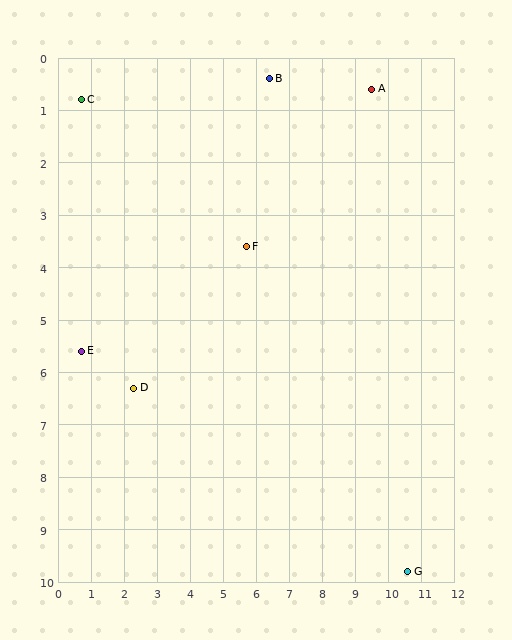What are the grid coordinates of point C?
Point C is at approximately (0.7, 0.8).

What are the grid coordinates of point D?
Point D is at approximately (2.3, 6.3).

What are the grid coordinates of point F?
Point F is at approximately (5.7, 3.6).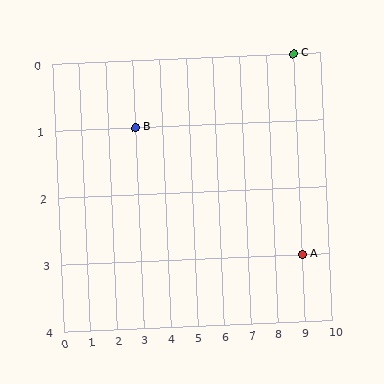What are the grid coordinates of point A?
Point A is at grid coordinates (9, 3).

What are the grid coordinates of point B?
Point B is at grid coordinates (3, 1).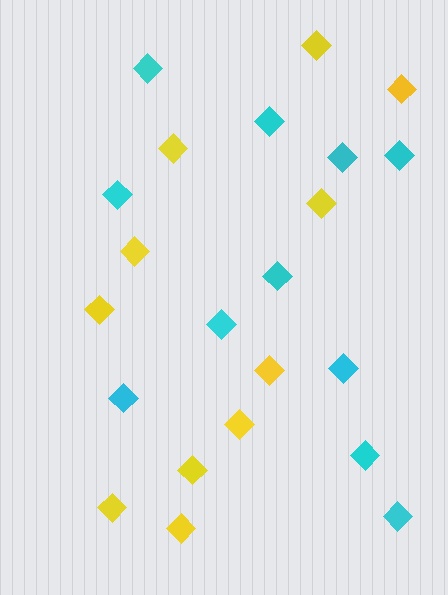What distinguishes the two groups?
There are 2 groups: one group of yellow diamonds (11) and one group of cyan diamonds (11).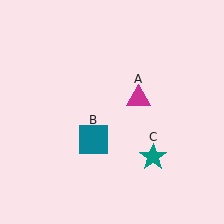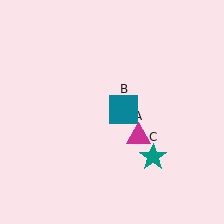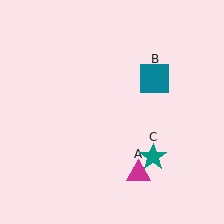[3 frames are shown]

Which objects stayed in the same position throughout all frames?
Teal star (object C) remained stationary.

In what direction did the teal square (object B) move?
The teal square (object B) moved up and to the right.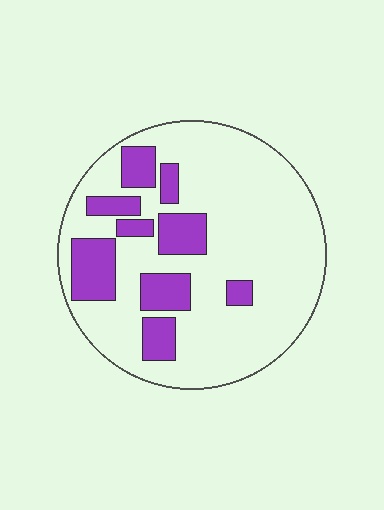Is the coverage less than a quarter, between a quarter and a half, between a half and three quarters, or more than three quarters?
Less than a quarter.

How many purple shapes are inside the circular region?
9.